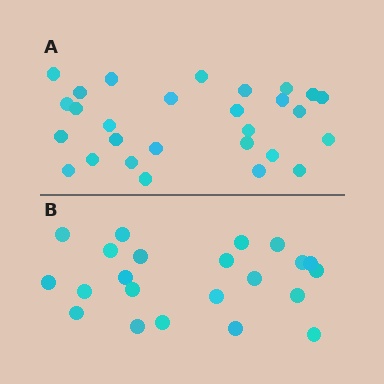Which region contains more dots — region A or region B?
Region A (the top region) has more dots.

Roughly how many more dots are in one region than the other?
Region A has about 6 more dots than region B.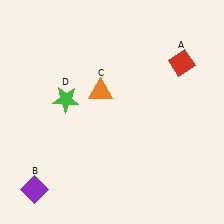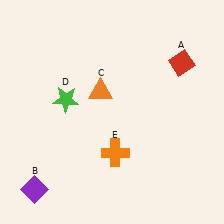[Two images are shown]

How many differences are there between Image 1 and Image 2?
There is 1 difference between the two images.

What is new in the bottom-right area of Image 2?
An orange cross (E) was added in the bottom-right area of Image 2.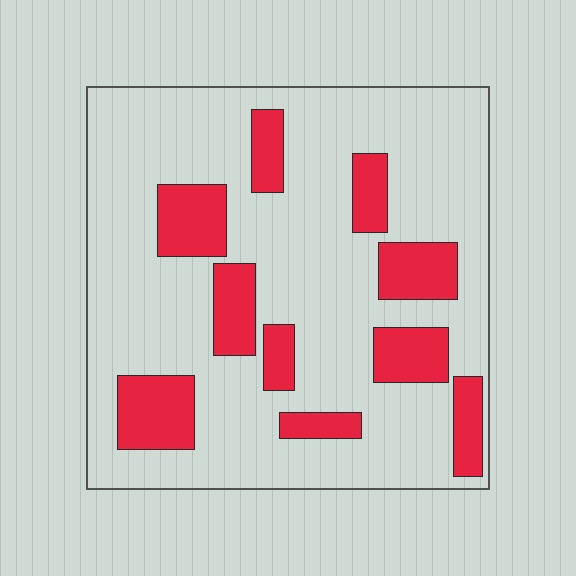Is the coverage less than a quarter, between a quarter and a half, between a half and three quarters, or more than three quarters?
Less than a quarter.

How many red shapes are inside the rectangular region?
10.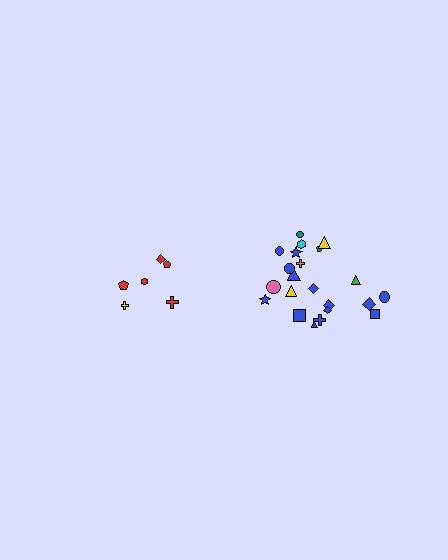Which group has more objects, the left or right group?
The right group.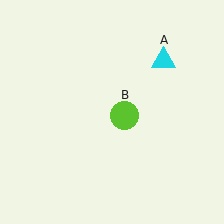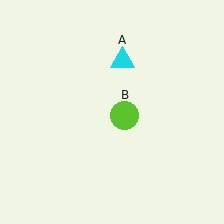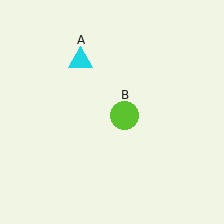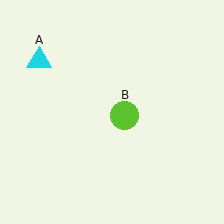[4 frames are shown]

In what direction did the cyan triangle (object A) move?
The cyan triangle (object A) moved left.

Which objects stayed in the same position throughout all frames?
Lime circle (object B) remained stationary.